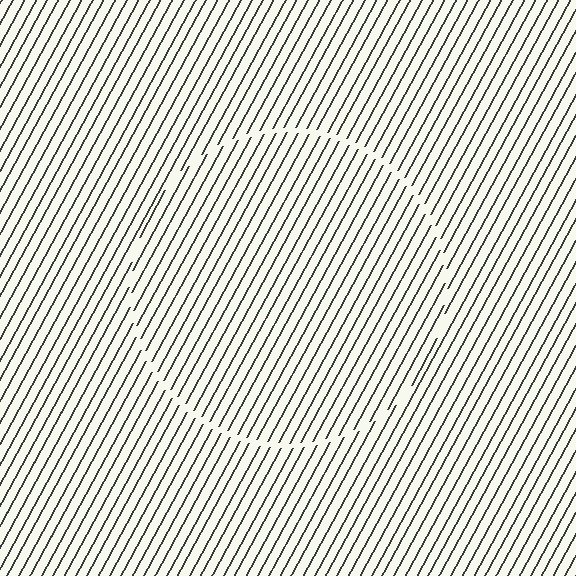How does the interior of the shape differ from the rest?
The interior of the shape contains the same grating, shifted by half a period — the contour is defined by the phase discontinuity where line-ends from the inner and outer gratings abut.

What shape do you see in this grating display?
An illusory circle. The interior of the shape contains the same grating, shifted by half a period — the contour is defined by the phase discontinuity where line-ends from the inner and outer gratings abut.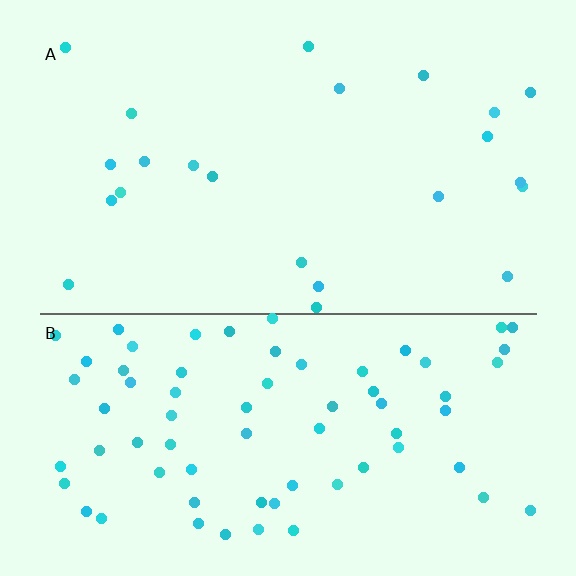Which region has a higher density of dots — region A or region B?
B (the bottom).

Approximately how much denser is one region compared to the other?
Approximately 3.1× — region B over region A.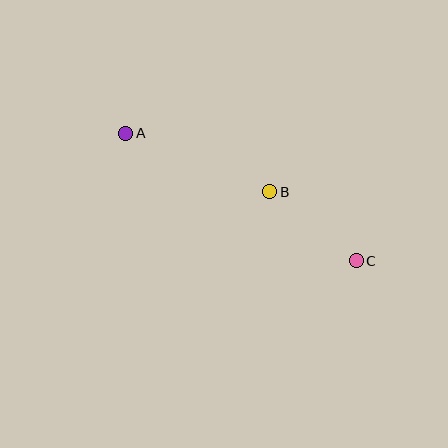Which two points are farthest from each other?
Points A and C are farthest from each other.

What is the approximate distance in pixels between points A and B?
The distance between A and B is approximately 155 pixels.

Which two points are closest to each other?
Points B and C are closest to each other.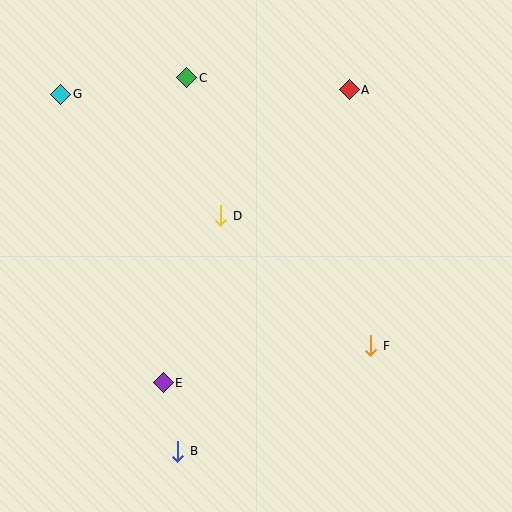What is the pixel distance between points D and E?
The distance between D and E is 177 pixels.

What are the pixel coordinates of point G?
Point G is at (61, 94).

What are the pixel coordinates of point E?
Point E is at (163, 383).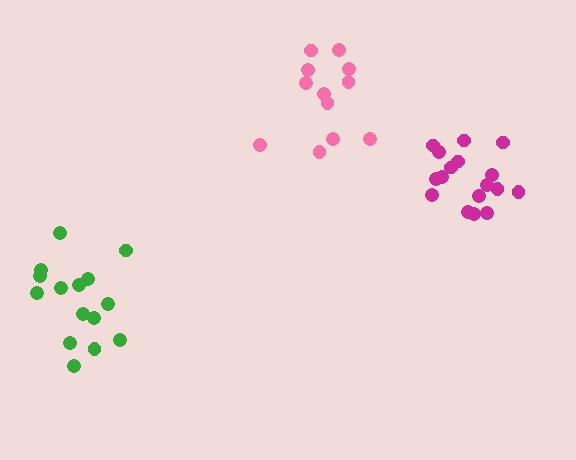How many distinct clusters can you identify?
There are 3 distinct clusters.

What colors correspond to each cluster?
The clusters are colored: green, pink, magenta.